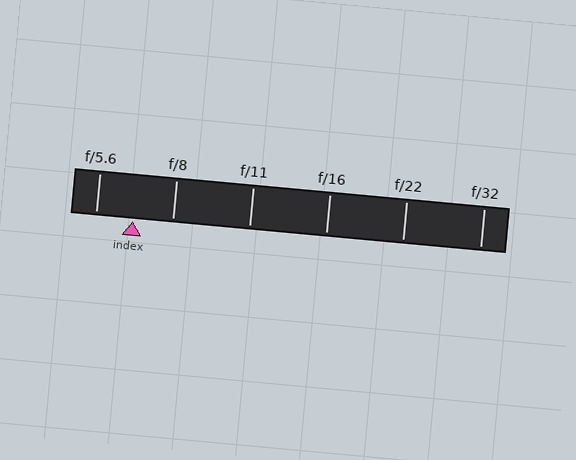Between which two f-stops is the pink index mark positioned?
The index mark is between f/5.6 and f/8.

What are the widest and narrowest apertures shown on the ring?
The widest aperture shown is f/5.6 and the narrowest is f/32.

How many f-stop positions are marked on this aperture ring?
There are 6 f-stop positions marked.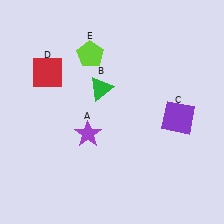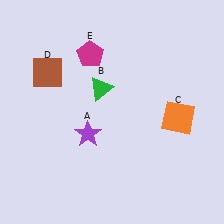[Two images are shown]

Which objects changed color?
C changed from purple to orange. D changed from red to brown. E changed from lime to magenta.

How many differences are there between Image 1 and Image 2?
There are 3 differences between the two images.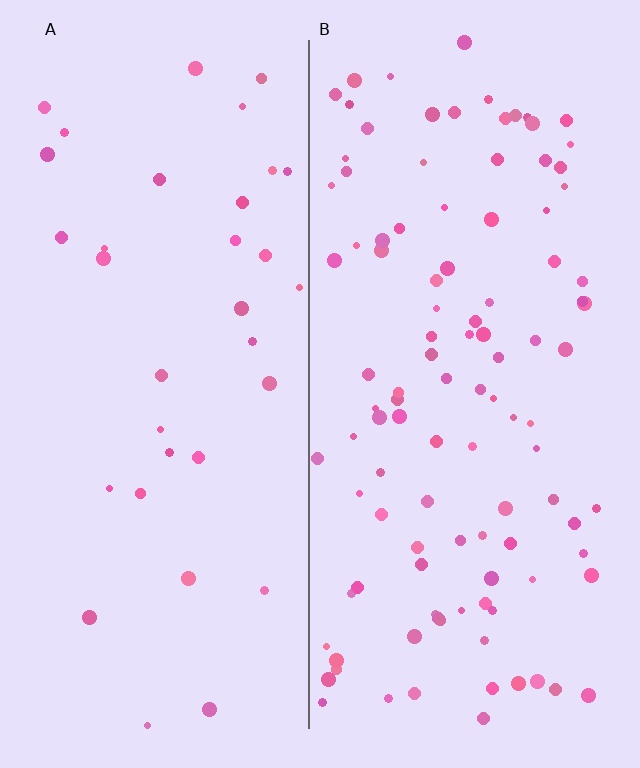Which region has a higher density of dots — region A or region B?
B (the right).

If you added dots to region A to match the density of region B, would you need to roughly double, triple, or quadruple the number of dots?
Approximately triple.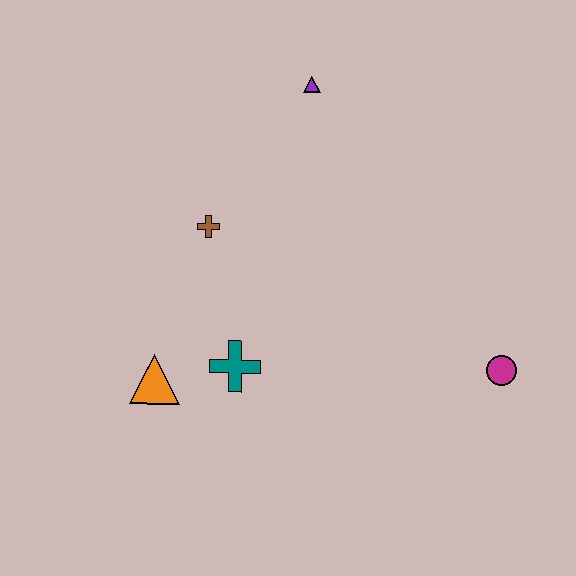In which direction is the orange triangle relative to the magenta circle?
The orange triangle is to the left of the magenta circle.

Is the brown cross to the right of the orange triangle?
Yes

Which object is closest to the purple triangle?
The brown cross is closest to the purple triangle.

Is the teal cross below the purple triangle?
Yes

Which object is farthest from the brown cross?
The magenta circle is farthest from the brown cross.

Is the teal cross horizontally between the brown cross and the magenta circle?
Yes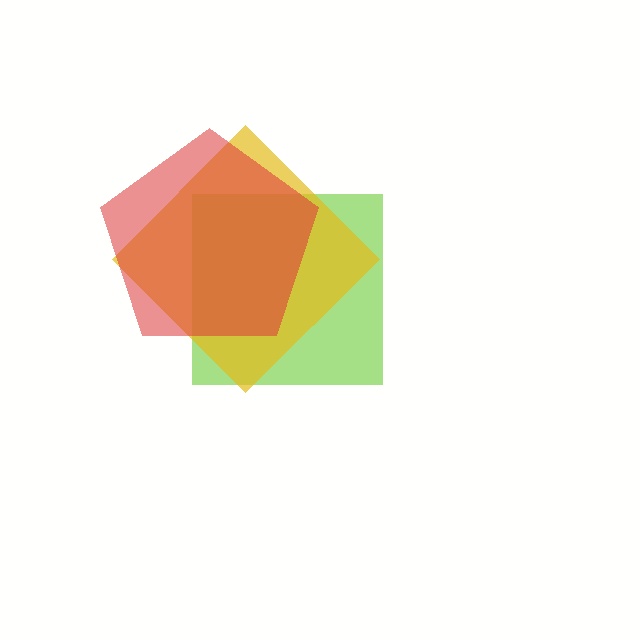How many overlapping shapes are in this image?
There are 3 overlapping shapes in the image.